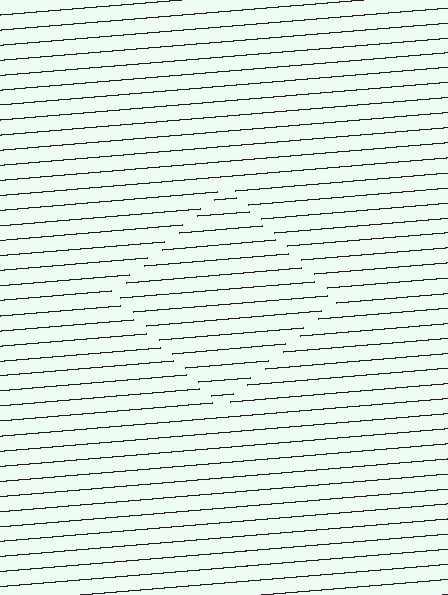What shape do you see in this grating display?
An illusory square. The interior of the shape contains the same grating, shifted by half a period — the contour is defined by the phase discontinuity where line-ends from the inner and outer gratings abut.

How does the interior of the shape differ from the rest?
The interior of the shape contains the same grating, shifted by half a period — the contour is defined by the phase discontinuity where line-ends from the inner and outer gratings abut.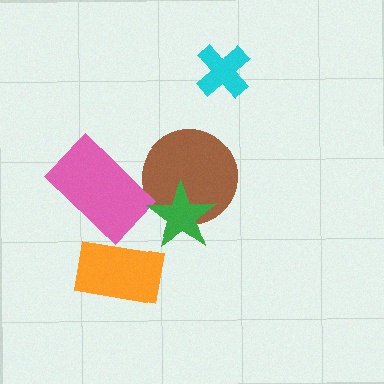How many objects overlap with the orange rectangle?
0 objects overlap with the orange rectangle.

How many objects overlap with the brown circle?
1 object overlaps with the brown circle.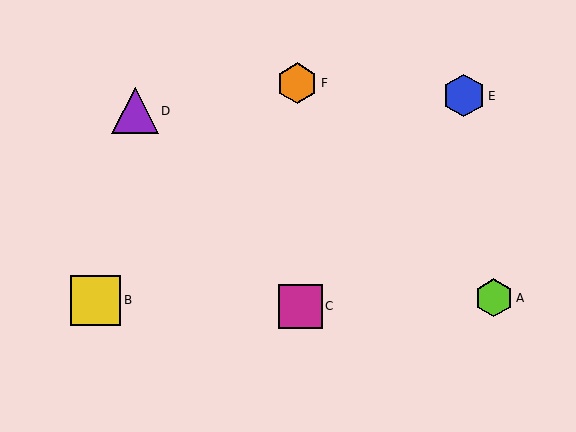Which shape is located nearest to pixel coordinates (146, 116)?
The purple triangle (labeled D) at (135, 111) is nearest to that location.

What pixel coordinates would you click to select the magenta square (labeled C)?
Click at (300, 306) to select the magenta square C.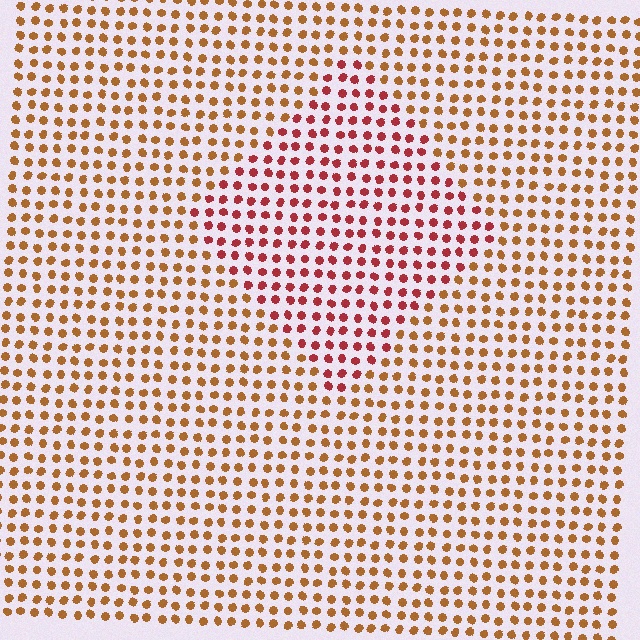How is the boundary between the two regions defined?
The boundary is defined purely by a slight shift in hue (about 35 degrees). Spacing, size, and orientation are identical on both sides.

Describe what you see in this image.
The image is filled with small brown elements in a uniform arrangement. A diamond-shaped region is visible where the elements are tinted to a slightly different hue, forming a subtle color boundary.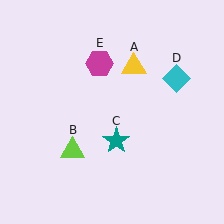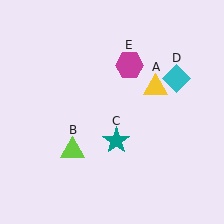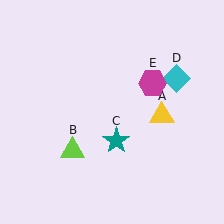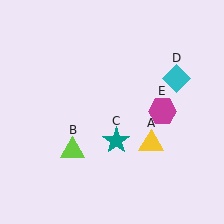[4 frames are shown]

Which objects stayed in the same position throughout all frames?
Lime triangle (object B) and teal star (object C) and cyan diamond (object D) remained stationary.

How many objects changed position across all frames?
2 objects changed position: yellow triangle (object A), magenta hexagon (object E).